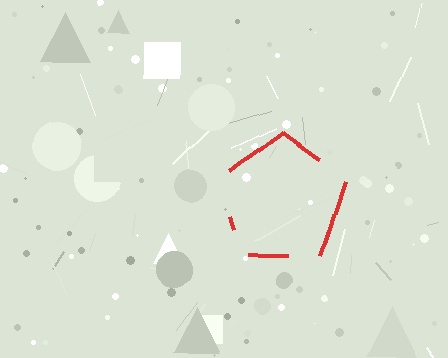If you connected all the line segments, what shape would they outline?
They would outline a pentagon.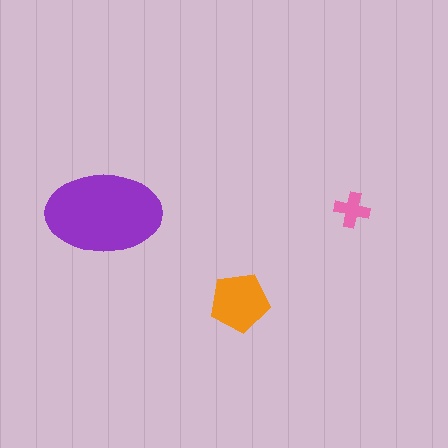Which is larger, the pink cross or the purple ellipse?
The purple ellipse.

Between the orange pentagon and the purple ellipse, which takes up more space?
The purple ellipse.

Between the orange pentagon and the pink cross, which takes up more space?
The orange pentagon.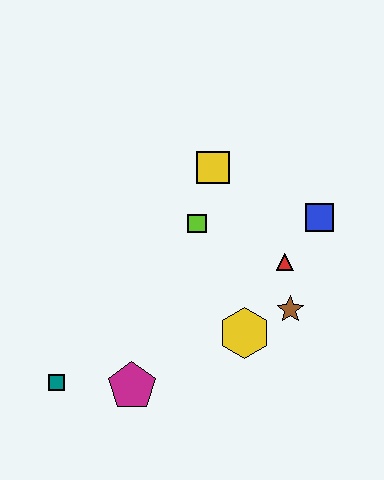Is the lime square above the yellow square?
No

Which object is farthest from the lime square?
The teal square is farthest from the lime square.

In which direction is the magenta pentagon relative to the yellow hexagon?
The magenta pentagon is to the left of the yellow hexagon.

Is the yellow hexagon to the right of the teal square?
Yes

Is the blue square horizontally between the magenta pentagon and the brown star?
No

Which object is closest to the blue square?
The red triangle is closest to the blue square.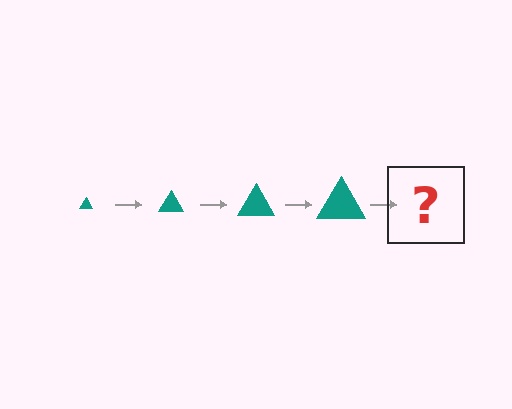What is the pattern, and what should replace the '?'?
The pattern is that the triangle gets progressively larger each step. The '?' should be a teal triangle, larger than the previous one.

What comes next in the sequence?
The next element should be a teal triangle, larger than the previous one.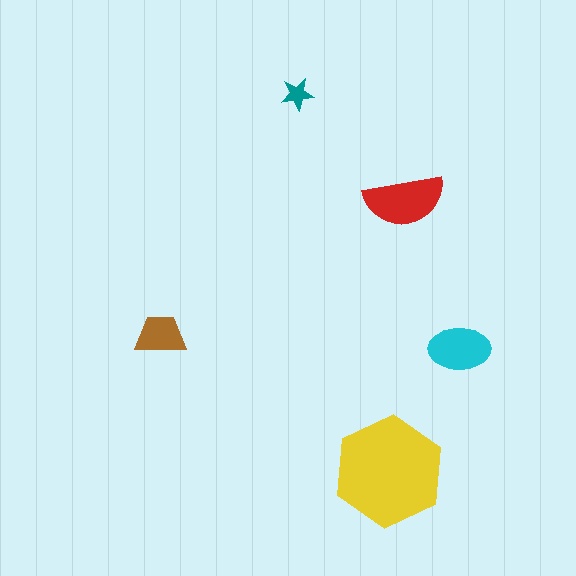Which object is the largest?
The yellow hexagon.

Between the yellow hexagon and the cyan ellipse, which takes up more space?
The yellow hexagon.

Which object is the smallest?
The teal star.